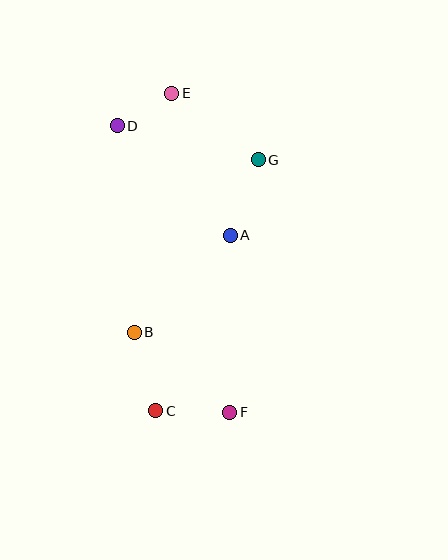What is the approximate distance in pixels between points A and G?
The distance between A and G is approximately 80 pixels.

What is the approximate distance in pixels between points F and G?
The distance between F and G is approximately 254 pixels.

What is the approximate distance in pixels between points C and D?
The distance between C and D is approximately 288 pixels.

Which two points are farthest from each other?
Points E and F are farthest from each other.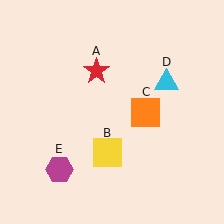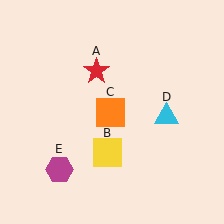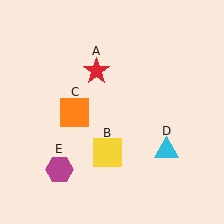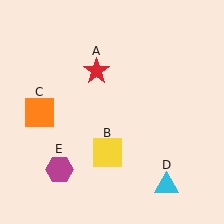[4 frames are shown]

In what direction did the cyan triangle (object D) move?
The cyan triangle (object D) moved down.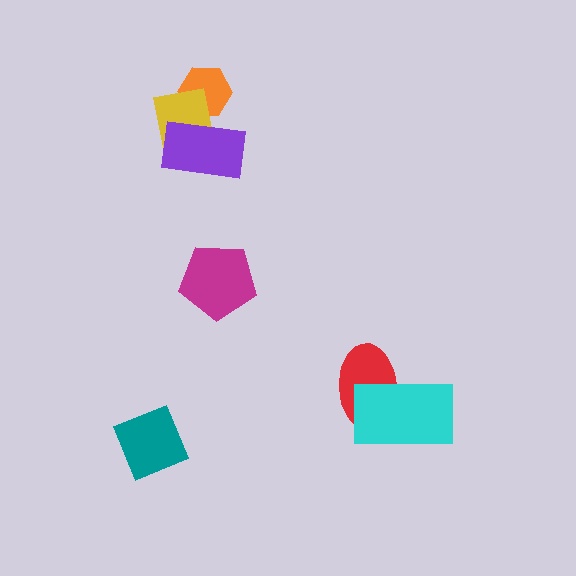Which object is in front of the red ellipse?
The cyan rectangle is in front of the red ellipse.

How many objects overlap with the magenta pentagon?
0 objects overlap with the magenta pentagon.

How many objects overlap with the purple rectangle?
2 objects overlap with the purple rectangle.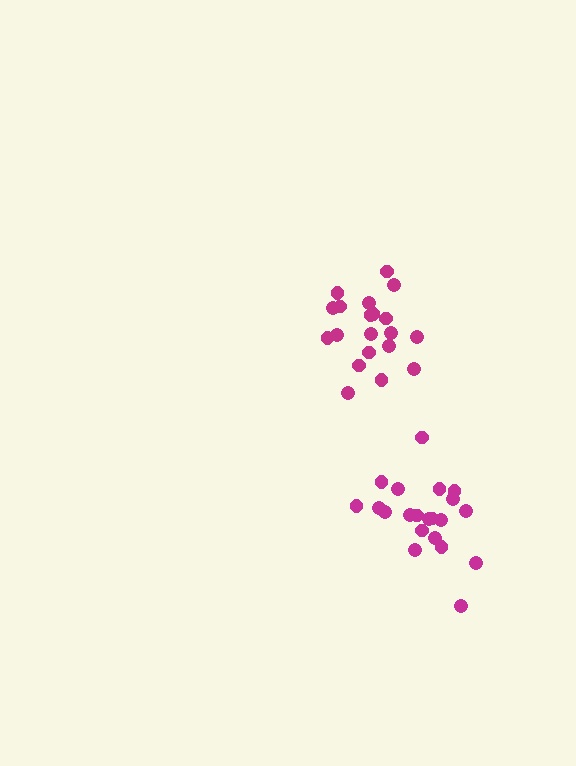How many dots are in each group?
Group 1: 21 dots, Group 2: 20 dots (41 total).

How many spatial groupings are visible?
There are 2 spatial groupings.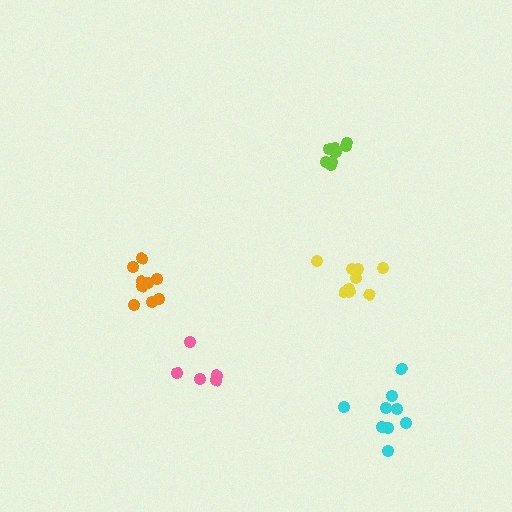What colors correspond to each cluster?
The clusters are colored: lime, pink, cyan, yellow, orange.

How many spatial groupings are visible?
There are 5 spatial groupings.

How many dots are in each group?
Group 1: 8 dots, Group 2: 5 dots, Group 3: 9 dots, Group 4: 9 dots, Group 5: 9 dots (40 total).